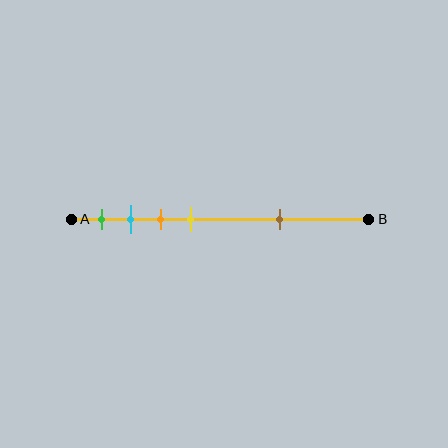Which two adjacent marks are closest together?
The cyan and orange marks are the closest adjacent pair.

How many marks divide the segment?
There are 5 marks dividing the segment.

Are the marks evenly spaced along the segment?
No, the marks are not evenly spaced.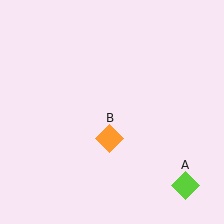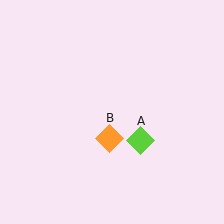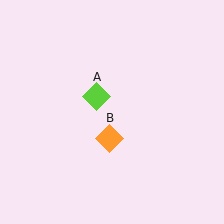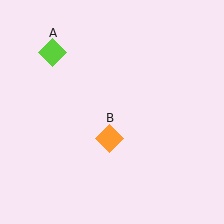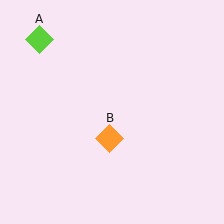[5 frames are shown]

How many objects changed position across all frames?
1 object changed position: lime diamond (object A).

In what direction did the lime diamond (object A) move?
The lime diamond (object A) moved up and to the left.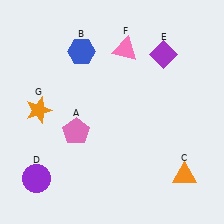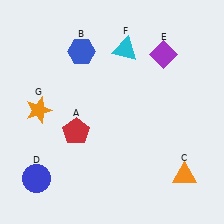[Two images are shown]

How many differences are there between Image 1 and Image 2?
There are 3 differences between the two images.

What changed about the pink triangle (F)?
In Image 1, F is pink. In Image 2, it changed to cyan.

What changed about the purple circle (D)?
In Image 1, D is purple. In Image 2, it changed to blue.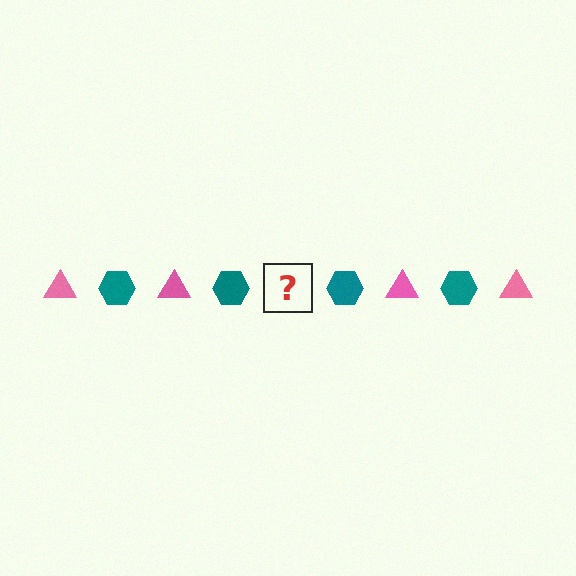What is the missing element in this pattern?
The missing element is a pink triangle.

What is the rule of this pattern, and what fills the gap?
The rule is that the pattern alternates between pink triangle and teal hexagon. The gap should be filled with a pink triangle.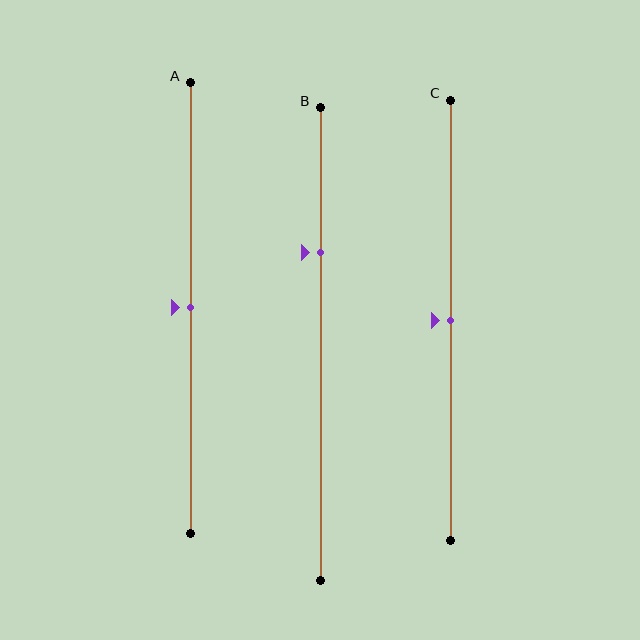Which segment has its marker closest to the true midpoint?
Segment A has its marker closest to the true midpoint.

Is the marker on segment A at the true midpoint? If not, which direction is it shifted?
Yes, the marker on segment A is at the true midpoint.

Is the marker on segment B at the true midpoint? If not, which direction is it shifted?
No, the marker on segment B is shifted upward by about 19% of the segment length.